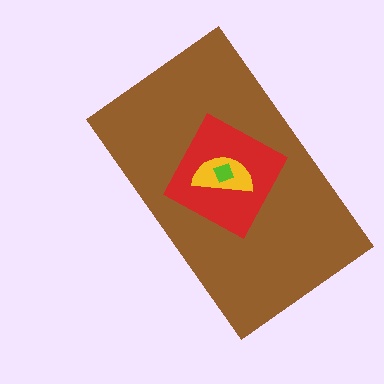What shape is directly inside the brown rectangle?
The red diamond.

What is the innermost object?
The lime square.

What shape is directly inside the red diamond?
The yellow semicircle.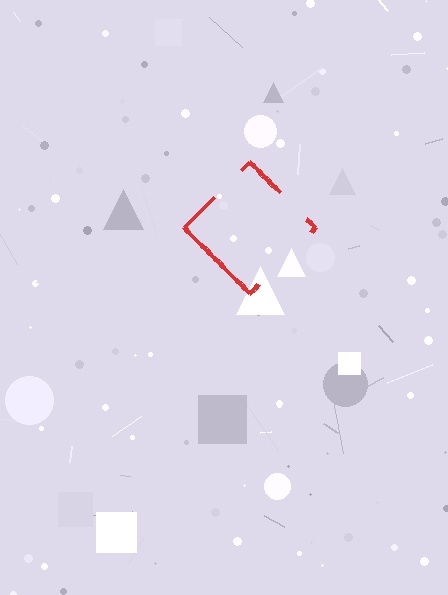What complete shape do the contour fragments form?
The contour fragments form a diamond.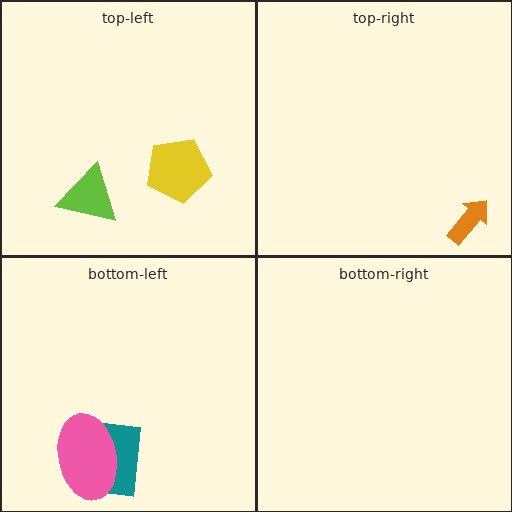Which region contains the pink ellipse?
The bottom-left region.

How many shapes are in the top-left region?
2.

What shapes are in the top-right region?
The orange arrow.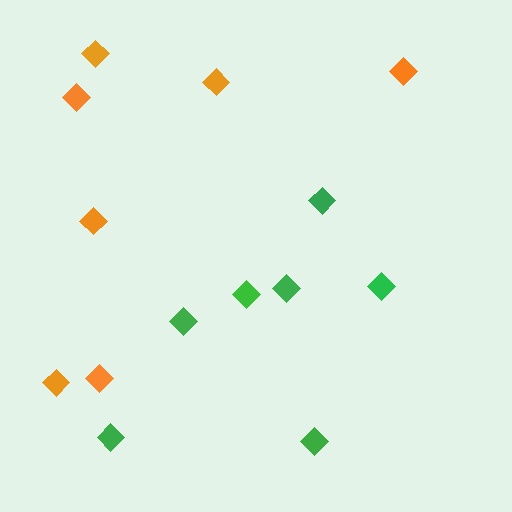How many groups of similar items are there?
There are 2 groups: one group of orange diamonds (7) and one group of green diamonds (7).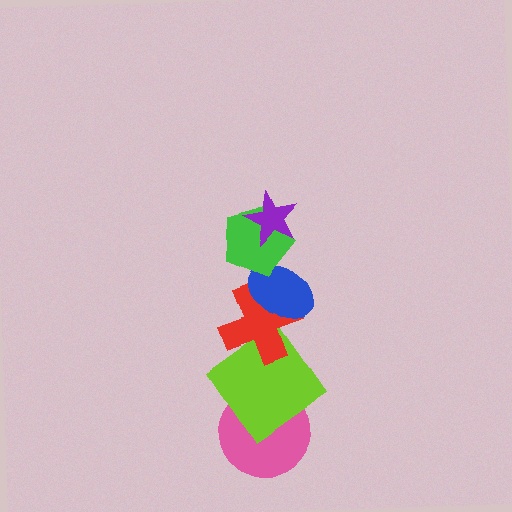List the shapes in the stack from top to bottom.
From top to bottom: the purple star, the green pentagon, the blue ellipse, the red cross, the lime diamond, the pink circle.